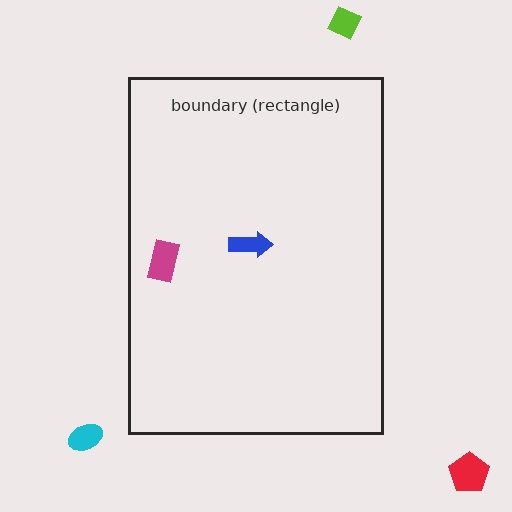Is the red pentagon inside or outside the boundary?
Outside.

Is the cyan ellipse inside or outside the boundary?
Outside.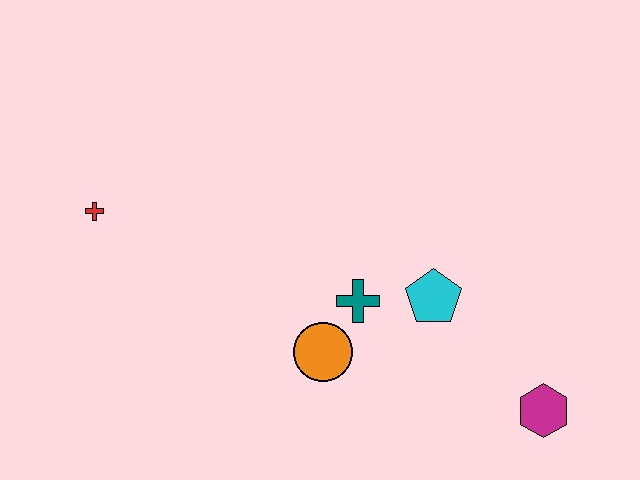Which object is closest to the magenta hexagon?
The cyan pentagon is closest to the magenta hexagon.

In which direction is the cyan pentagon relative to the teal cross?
The cyan pentagon is to the right of the teal cross.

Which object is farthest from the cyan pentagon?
The red cross is farthest from the cyan pentagon.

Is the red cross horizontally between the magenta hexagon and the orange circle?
No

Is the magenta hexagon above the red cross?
No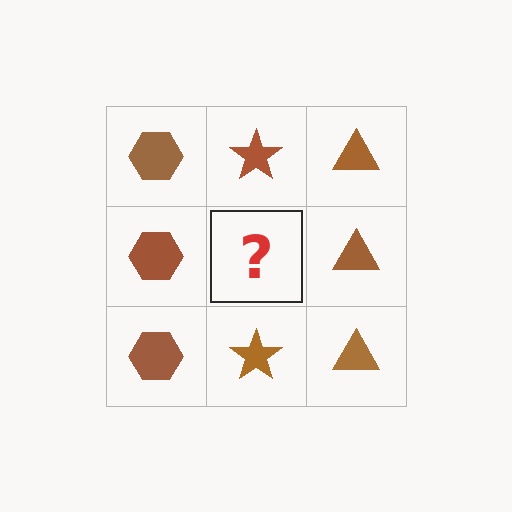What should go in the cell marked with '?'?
The missing cell should contain a brown star.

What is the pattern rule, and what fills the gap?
The rule is that each column has a consistent shape. The gap should be filled with a brown star.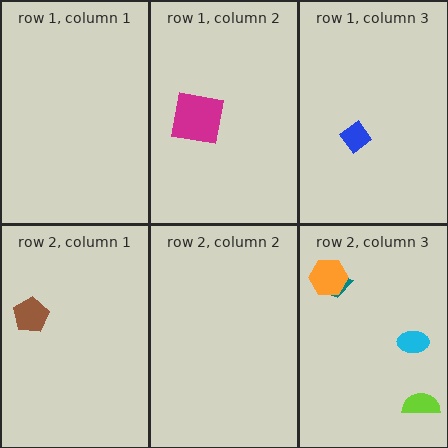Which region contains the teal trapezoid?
The row 2, column 3 region.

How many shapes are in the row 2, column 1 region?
1.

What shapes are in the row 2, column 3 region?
The lime semicircle, the cyan ellipse, the teal trapezoid, the orange hexagon.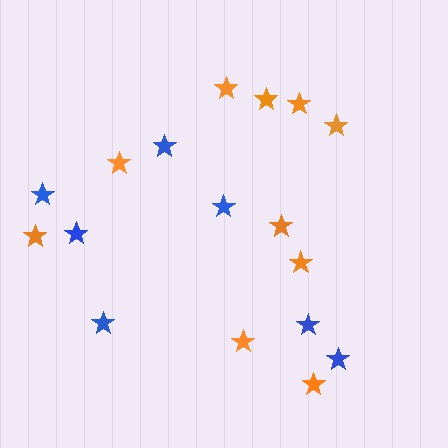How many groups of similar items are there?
There are 2 groups: one group of orange stars (10) and one group of blue stars (7).